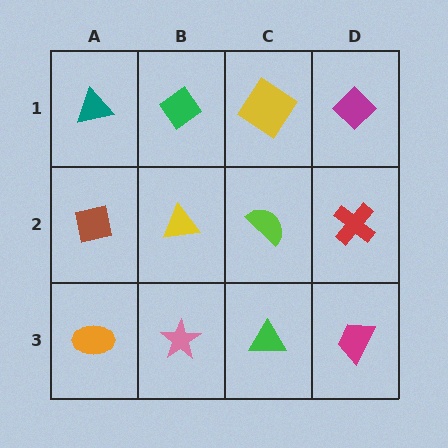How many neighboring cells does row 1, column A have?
2.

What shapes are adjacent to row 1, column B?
A yellow triangle (row 2, column B), a teal triangle (row 1, column A), a yellow diamond (row 1, column C).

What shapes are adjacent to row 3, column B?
A yellow triangle (row 2, column B), an orange ellipse (row 3, column A), a green triangle (row 3, column C).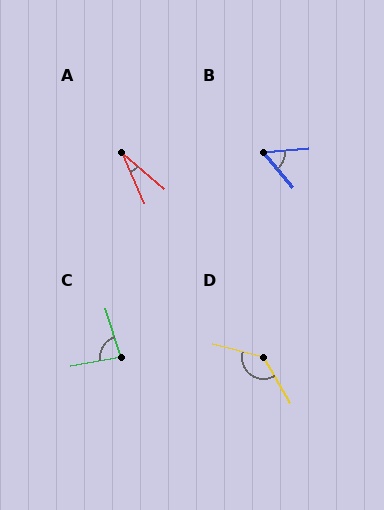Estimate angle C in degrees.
Approximately 82 degrees.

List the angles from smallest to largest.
A (26°), B (54°), C (82°), D (135°).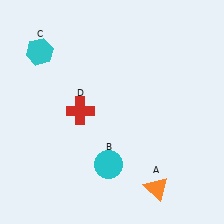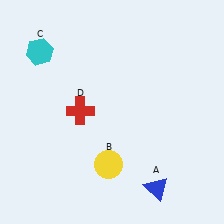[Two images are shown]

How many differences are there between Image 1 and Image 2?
There are 2 differences between the two images.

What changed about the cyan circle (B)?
In Image 1, B is cyan. In Image 2, it changed to yellow.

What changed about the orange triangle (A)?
In Image 1, A is orange. In Image 2, it changed to blue.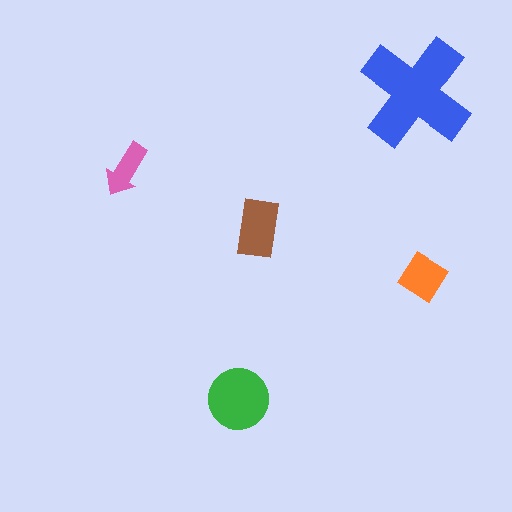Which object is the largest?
The blue cross.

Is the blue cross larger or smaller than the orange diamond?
Larger.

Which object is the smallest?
The pink arrow.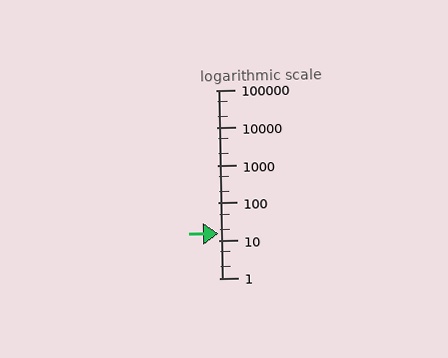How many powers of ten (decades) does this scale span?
The scale spans 5 decades, from 1 to 100000.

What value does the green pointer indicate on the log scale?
The pointer indicates approximately 15.